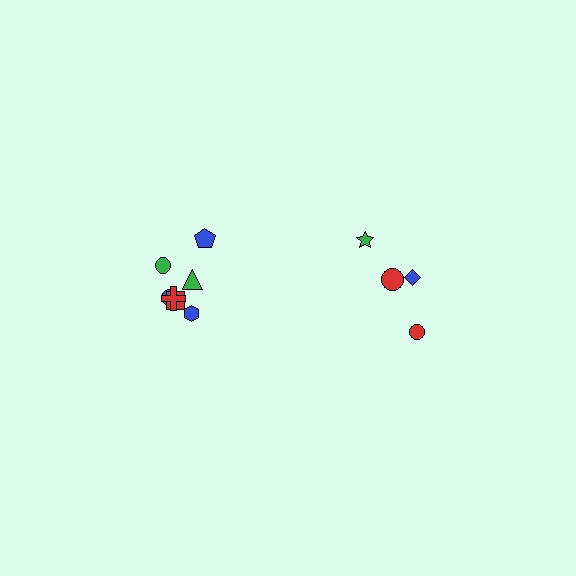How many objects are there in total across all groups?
There are 11 objects.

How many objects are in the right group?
There are 4 objects.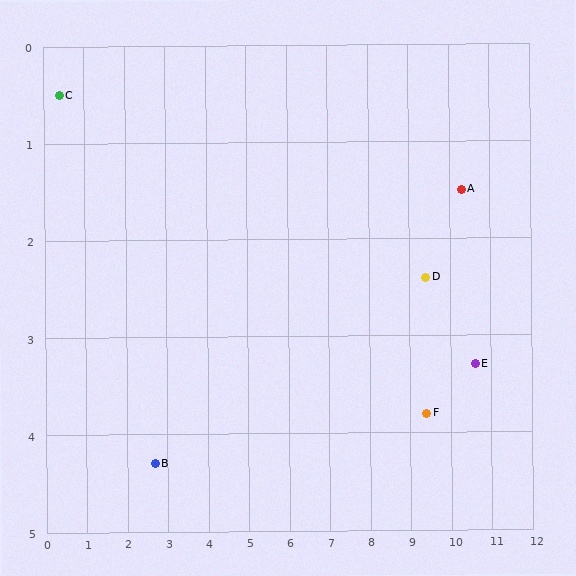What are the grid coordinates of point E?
Point E is at approximately (10.6, 3.3).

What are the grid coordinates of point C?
Point C is at approximately (0.4, 0.5).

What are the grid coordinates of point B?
Point B is at approximately (2.7, 4.3).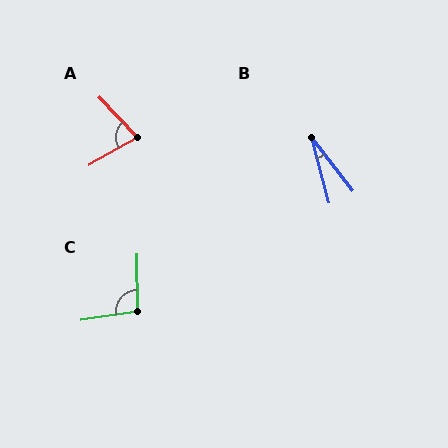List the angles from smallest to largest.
B (23°), A (76°), C (97°).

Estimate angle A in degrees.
Approximately 76 degrees.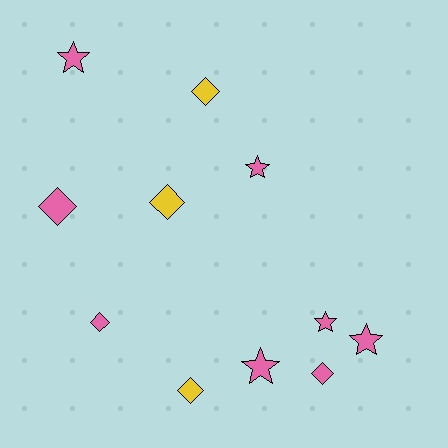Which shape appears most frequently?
Diamond, with 6 objects.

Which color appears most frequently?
Pink, with 8 objects.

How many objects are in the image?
There are 11 objects.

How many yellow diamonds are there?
There are 3 yellow diamonds.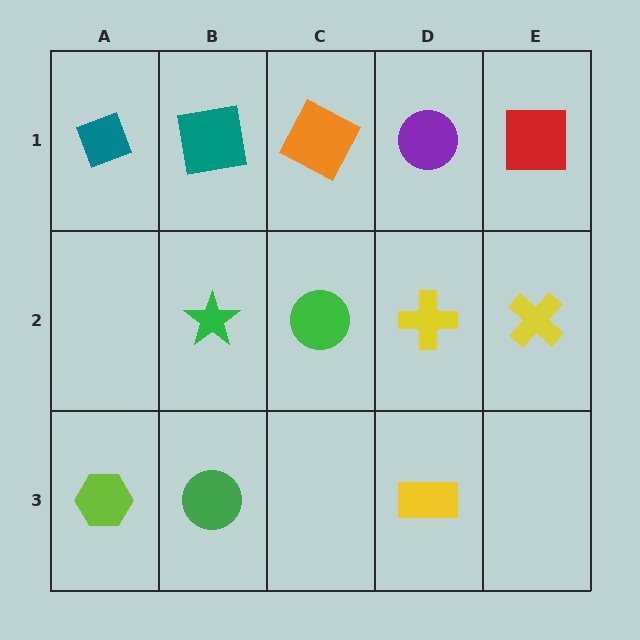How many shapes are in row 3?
3 shapes.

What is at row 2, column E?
A yellow cross.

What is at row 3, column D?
A yellow rectangle.